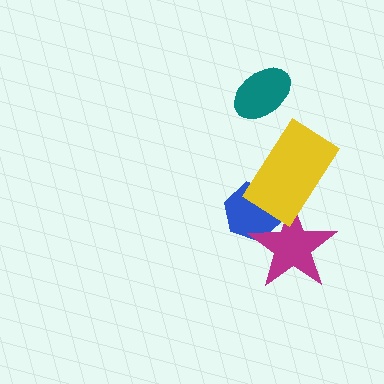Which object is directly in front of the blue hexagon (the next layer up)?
The magenta star is directly in front of the blue hexagon.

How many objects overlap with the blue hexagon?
2 objects overlap with the blue hexagon.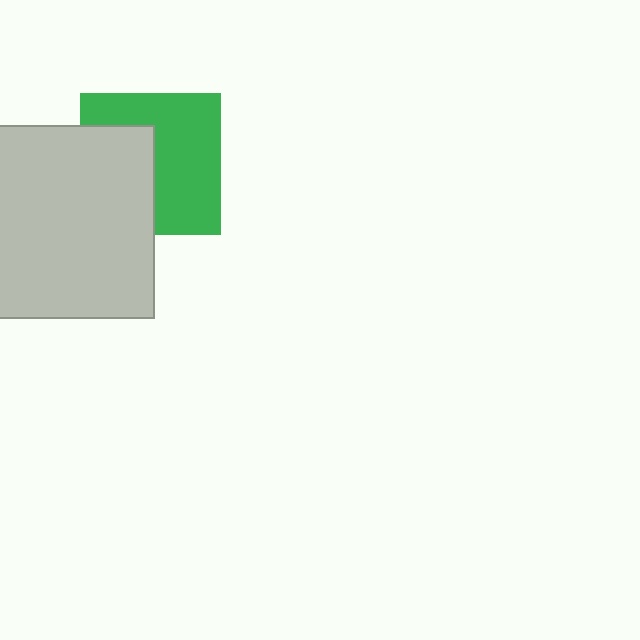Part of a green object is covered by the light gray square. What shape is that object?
It is a square.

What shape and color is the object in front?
The object in front is a light gray square.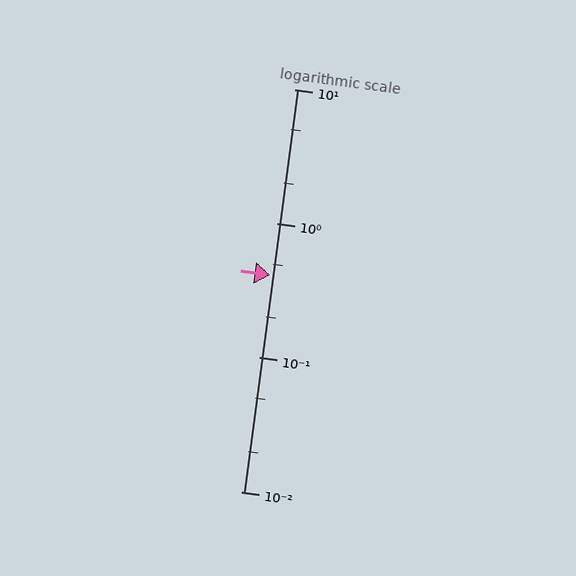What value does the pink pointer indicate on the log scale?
The pointer indicates approximately 0.41.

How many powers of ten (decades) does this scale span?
The scale spans 3 decades, from 0.01 to 10.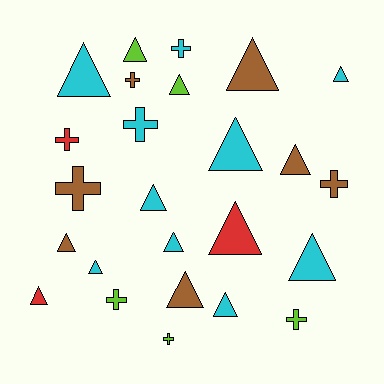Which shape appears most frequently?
Triangle, with 16 objects.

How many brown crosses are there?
There are 3 brown crosses.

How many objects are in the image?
There are 25 objects.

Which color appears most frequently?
Cyan, with 10 objects.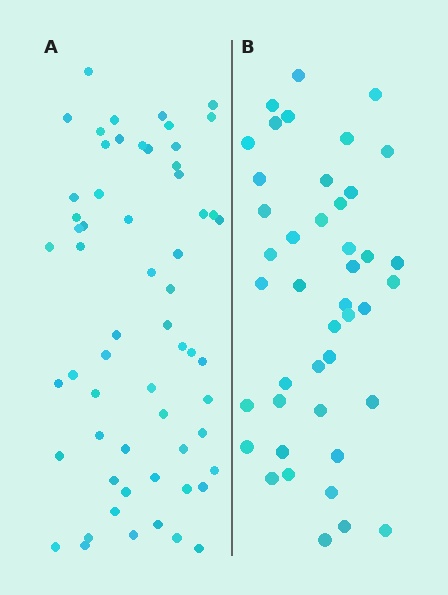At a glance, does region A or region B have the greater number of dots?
Region A (the left region) has more dots.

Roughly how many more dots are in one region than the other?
Region A has approximately 15 more dots than region B.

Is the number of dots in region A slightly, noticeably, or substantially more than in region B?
Region A has noticeably more, but not dramatically so. The ratio is roughly 1.4 to 1.